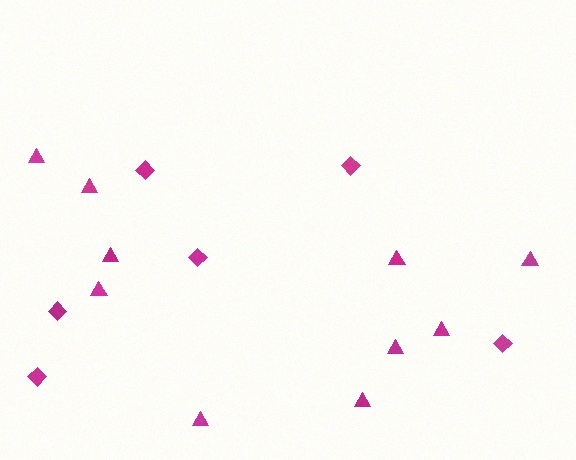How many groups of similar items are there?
There are 2 groups: one group of triangles (10) and one group of diamonds (6).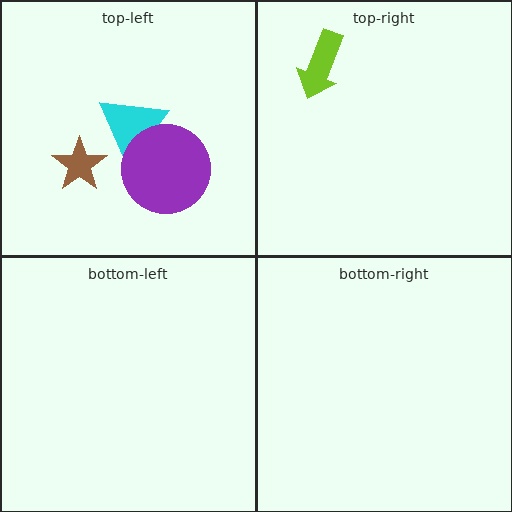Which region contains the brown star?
The top-left region.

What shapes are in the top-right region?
The lime arrow.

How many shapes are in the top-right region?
1.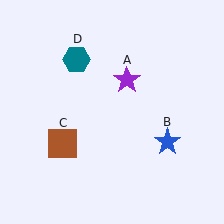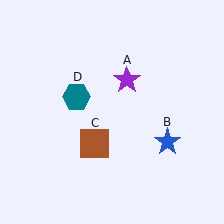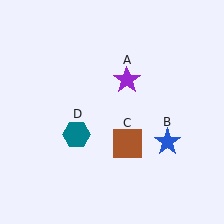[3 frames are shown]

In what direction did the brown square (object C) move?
The brown square (object C) moved right.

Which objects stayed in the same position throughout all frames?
Purple star (object A) and blue star (object B) remained stationary.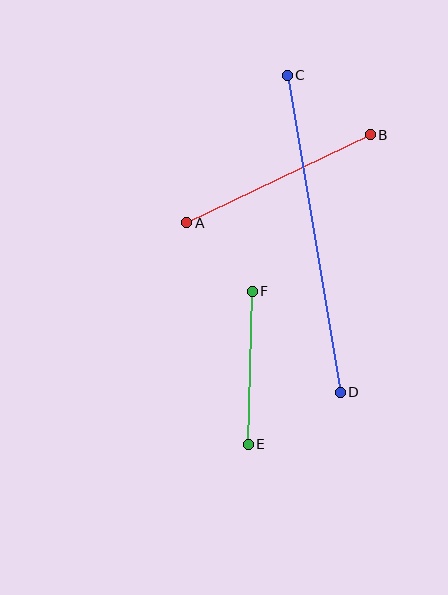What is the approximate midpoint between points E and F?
The midpoint is at approximately (250, 368) pixels.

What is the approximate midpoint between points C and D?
The midpoint is at approximately (314, 234) pixels.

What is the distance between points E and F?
The distance is approximately 153 pixels.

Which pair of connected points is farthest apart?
Points C and D are farthest apart.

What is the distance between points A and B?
The distance is approximately 203 pixels.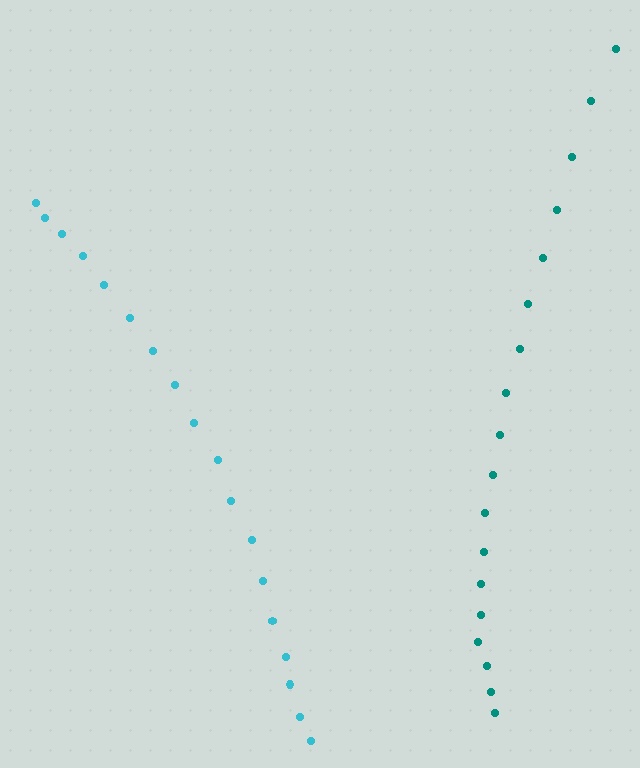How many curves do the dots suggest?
There are 2 distinct paths.